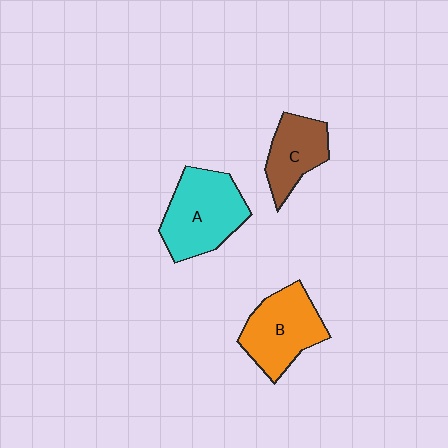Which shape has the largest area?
Shape A (cyan).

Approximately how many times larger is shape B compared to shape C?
Approximately 1.4 times.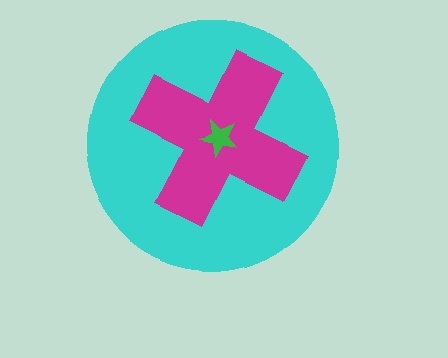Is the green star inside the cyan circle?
Yes.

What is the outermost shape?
The cyan circle.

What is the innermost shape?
The green star.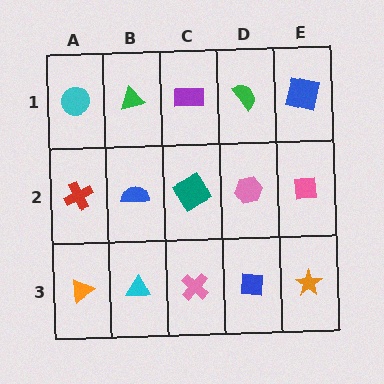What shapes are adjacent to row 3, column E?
A pink square (row 2, column E), a blue square (row 3, column D).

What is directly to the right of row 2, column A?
A blue semicircle.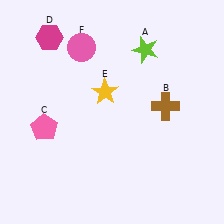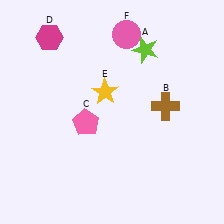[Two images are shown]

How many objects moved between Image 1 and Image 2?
2 objects moved between the two images.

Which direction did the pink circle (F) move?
The pink circle (F) moved right.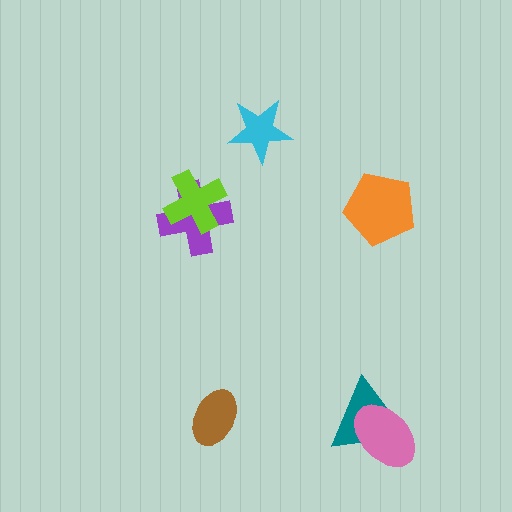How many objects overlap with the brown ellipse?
0 objects overlap with the brown ellipse.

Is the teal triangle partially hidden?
Yes, it is partially covered by another shape.